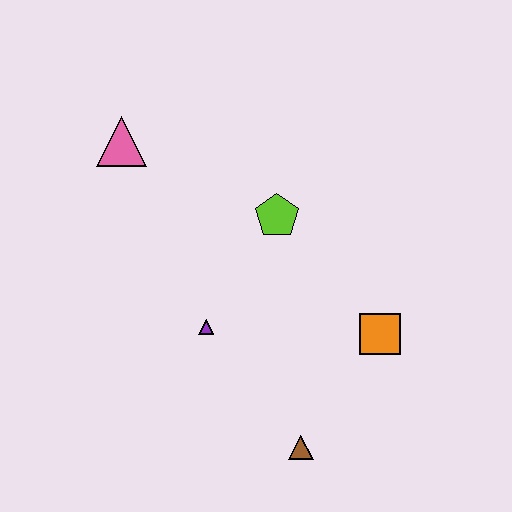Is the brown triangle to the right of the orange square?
No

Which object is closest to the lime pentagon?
The purple triangle is closest to the lime pentagon.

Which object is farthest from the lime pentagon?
The brown triangle is farthest from the lime pentagon.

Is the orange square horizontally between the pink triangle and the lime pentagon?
No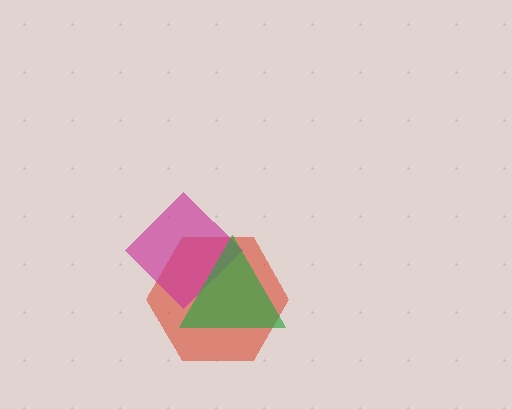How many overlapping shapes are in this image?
There are 3 overlapping shapes in the image.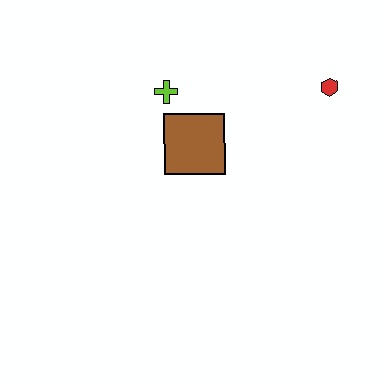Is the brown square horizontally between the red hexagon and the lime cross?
Yes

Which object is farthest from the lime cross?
The red hexagon is farthest from the lime cross.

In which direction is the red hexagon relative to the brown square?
The red hexagon is to the right of the brown square.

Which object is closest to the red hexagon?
The brown square is closest to the red hexagon.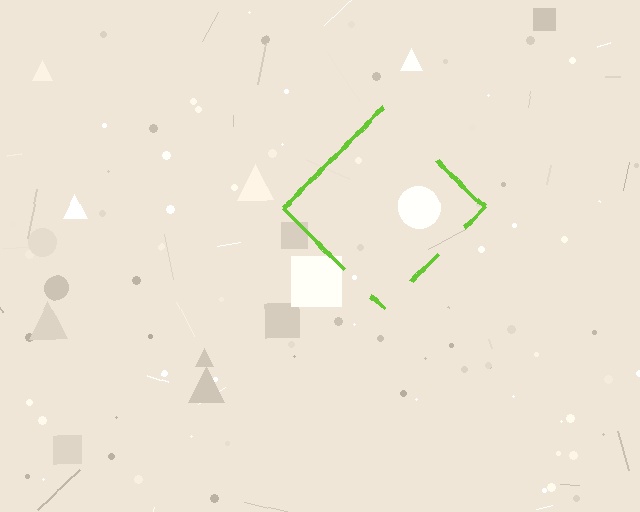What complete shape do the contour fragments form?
The contour fragments form a diamond.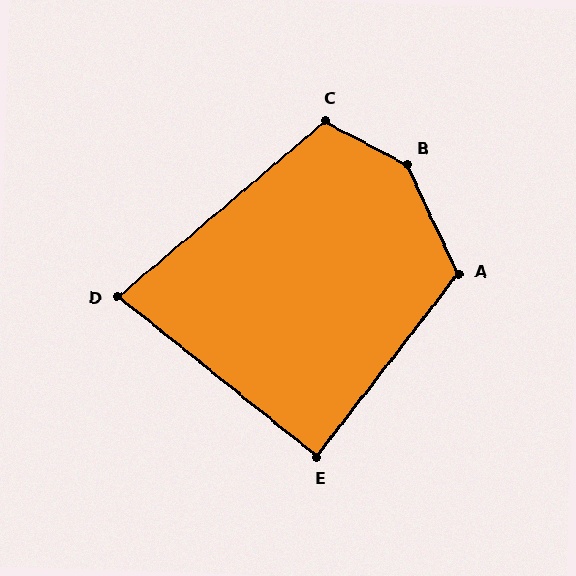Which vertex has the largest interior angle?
B, at approximately 144 degrees.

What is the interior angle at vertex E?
Approximately 89 degrees (approximately right).